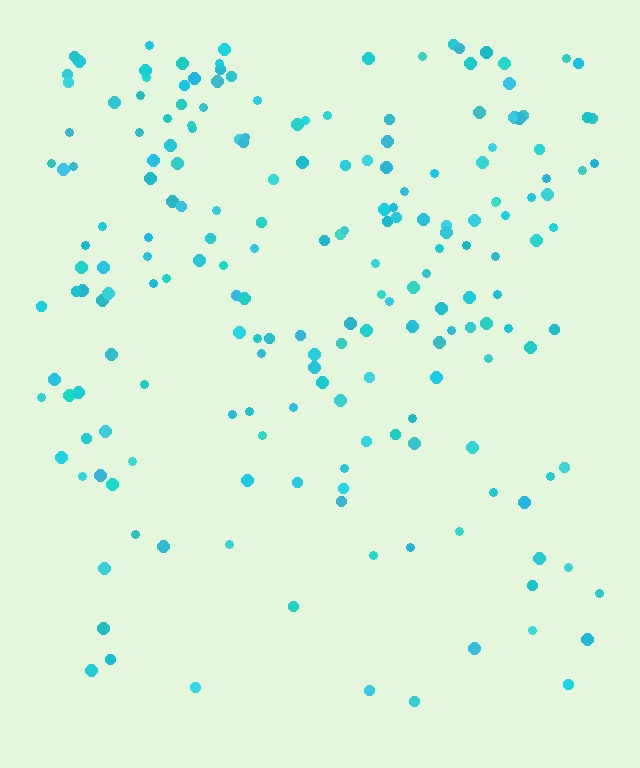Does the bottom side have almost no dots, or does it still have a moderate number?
Still a moderate number, just noticeably fewer than the top.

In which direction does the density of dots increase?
From bottom to top, with the top side densest.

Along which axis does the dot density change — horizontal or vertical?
Vertical.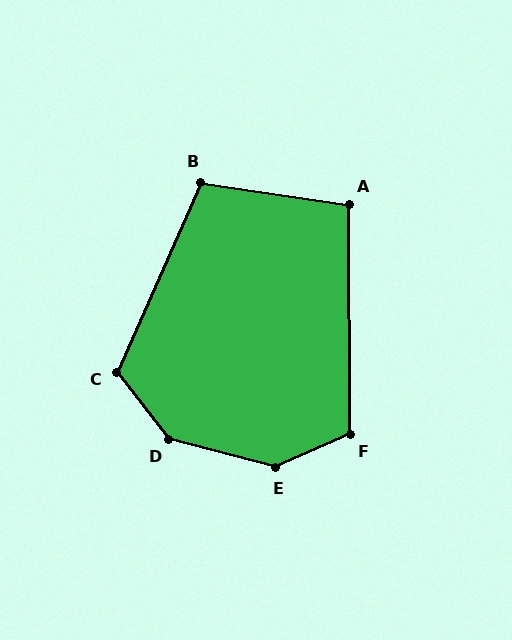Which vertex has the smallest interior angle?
A, at approximately 99 degrees.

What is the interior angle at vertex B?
Approximately 105 degrees (obtuse).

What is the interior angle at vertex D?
Approximately 141 degrees (obtuse).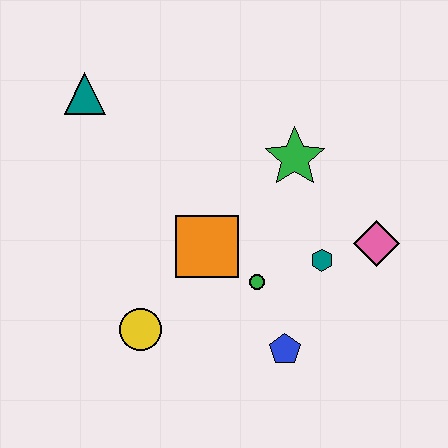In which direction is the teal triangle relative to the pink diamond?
The teal triangle is to the left of the pink diamond.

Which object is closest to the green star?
The teal hexagon is closest to the green star.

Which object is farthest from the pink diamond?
The teal triangle is farthest from the pink diamond.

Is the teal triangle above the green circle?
Yes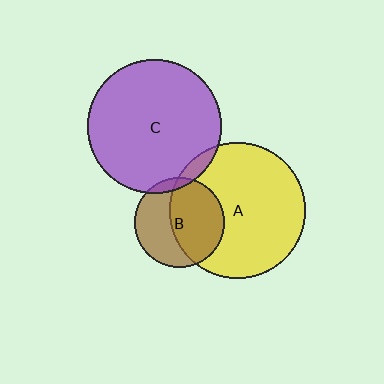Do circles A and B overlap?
Yes.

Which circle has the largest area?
Circle A (yellow).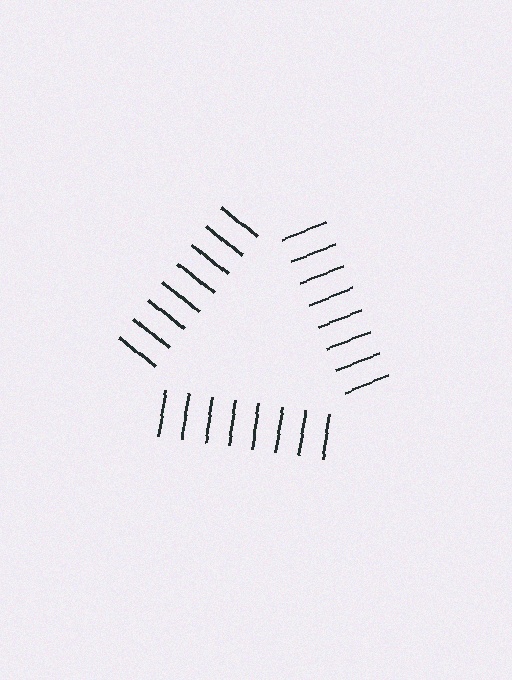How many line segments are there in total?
24 — 8 along each of the 3 edges.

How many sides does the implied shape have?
3 sides — the line-ends trace a triangle.